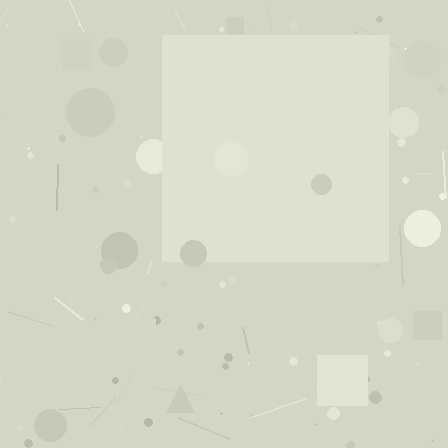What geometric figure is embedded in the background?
A square is embedded in the background.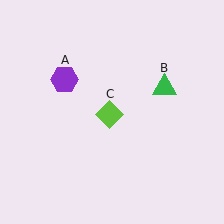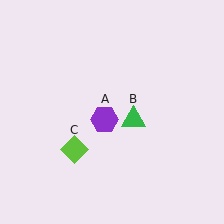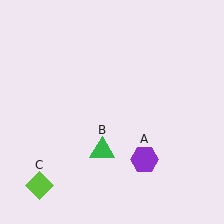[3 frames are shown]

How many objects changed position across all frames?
3 objects changed position: purple hexagon (object A), green triangle (object B), lime diamond (object C).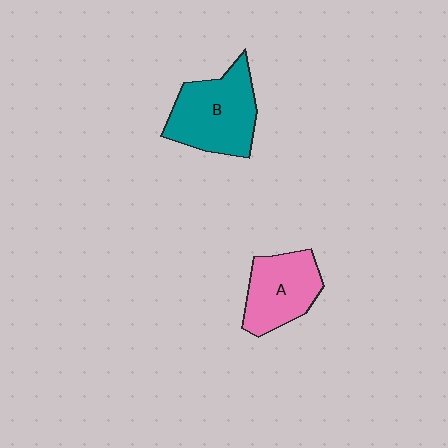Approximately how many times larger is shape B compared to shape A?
Approximately 1.3 times.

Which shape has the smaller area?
Shape A (pink).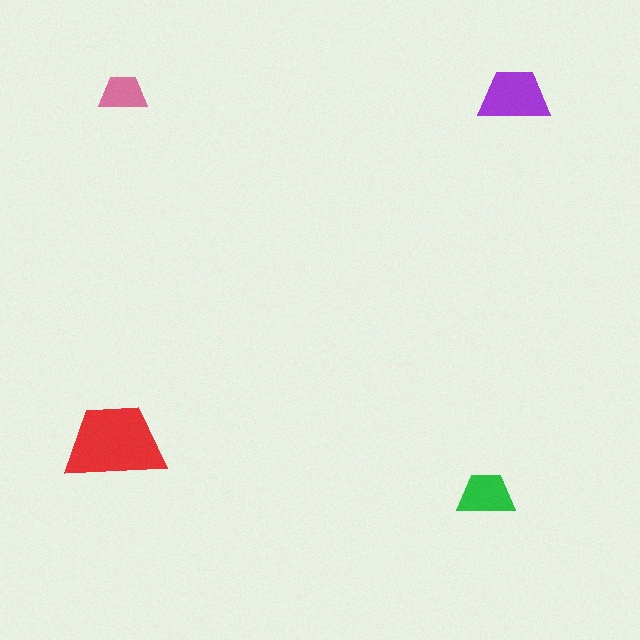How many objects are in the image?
There are 4 objects in the image.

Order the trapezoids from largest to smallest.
the red one, the purple one, the green one, the pink one.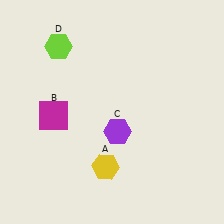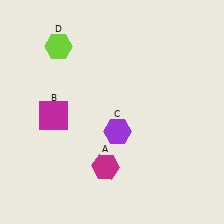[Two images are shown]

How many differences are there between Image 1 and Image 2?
There is 1 difference between the two images.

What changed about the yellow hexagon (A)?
In Image 1, A is yellow. In Image 2, it changed to magenta.